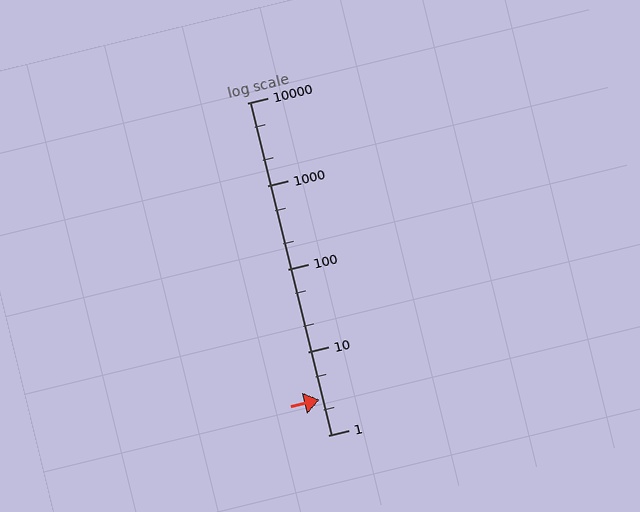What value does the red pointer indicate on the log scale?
The pointer indicates approximately 2.7.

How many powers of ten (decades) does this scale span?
The scale spans 4 decades, from 1 to 10000.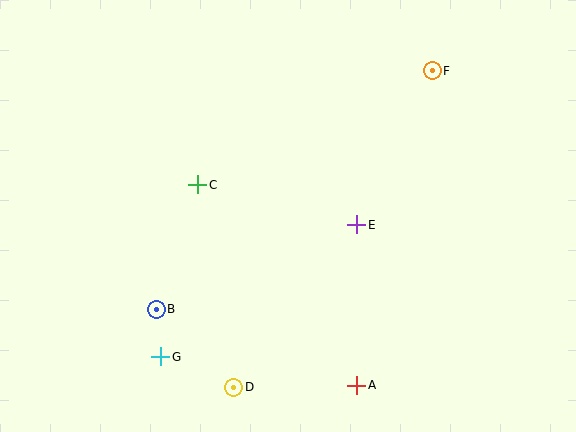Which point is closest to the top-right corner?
Point F is closest to the top-right corner.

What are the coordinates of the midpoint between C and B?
The midpoint between C and B is at (177, 247).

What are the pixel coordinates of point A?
Point A is at (357, 385).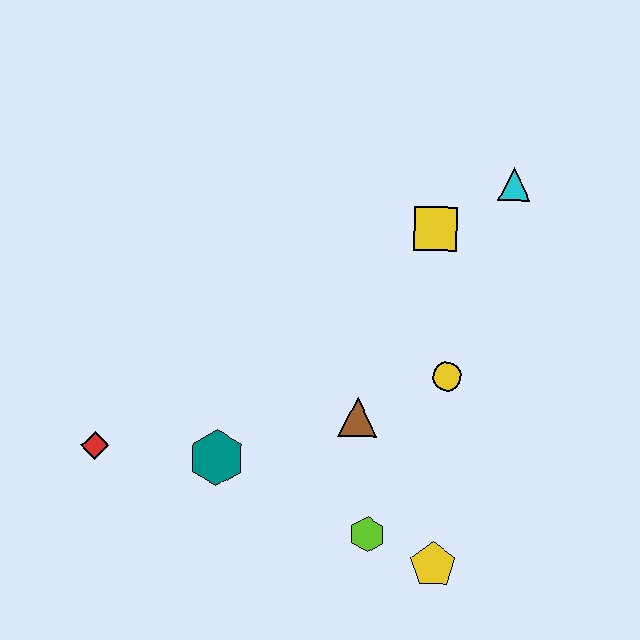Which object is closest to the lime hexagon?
The yellow pentagon is closest to the lime hexagon.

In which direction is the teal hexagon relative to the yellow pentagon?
The teal hexagon is to the left of the yellow pentagon.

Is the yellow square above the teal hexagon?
Yes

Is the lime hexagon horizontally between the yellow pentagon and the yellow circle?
No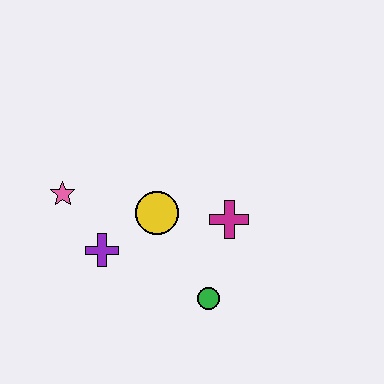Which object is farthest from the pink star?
The green circle is farthest from the pink star.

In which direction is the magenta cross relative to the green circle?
The magenta cross is above the green circle.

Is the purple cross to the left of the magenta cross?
Yes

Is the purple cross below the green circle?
No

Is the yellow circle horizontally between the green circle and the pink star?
Yes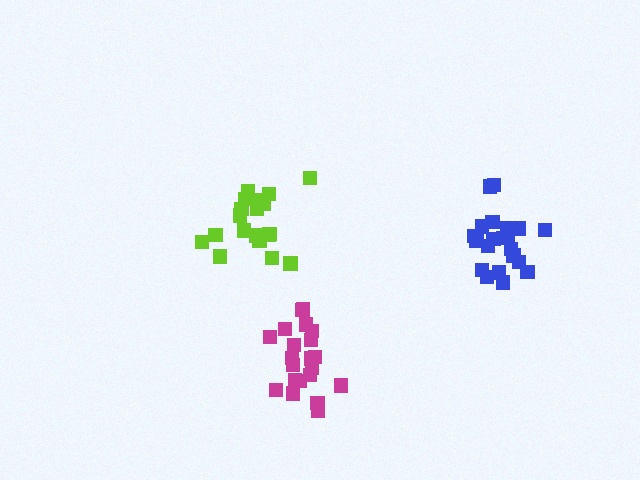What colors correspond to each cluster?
The clusters are colored: magenta, blue, lime.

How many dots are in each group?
Group 1: 21 dots, Group 2: 21 dots, Group 3: 20 dots (62 total).